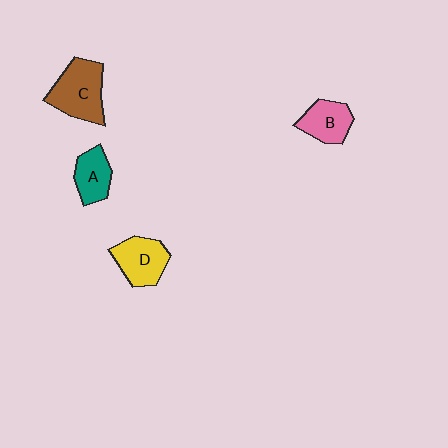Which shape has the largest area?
Shape C (brown).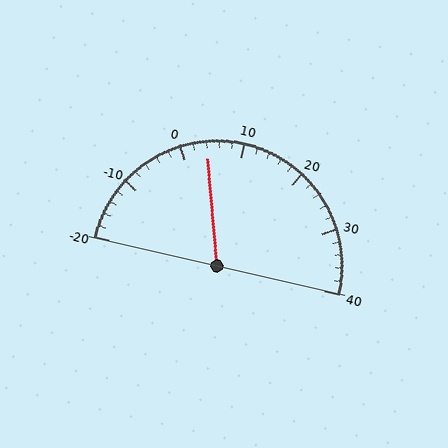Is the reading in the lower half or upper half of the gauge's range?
The reading is in the lower half of the range (-20 to 40).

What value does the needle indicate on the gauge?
The needle indicates approximately 4.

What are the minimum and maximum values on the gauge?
The gauge ranges from -20 to 40.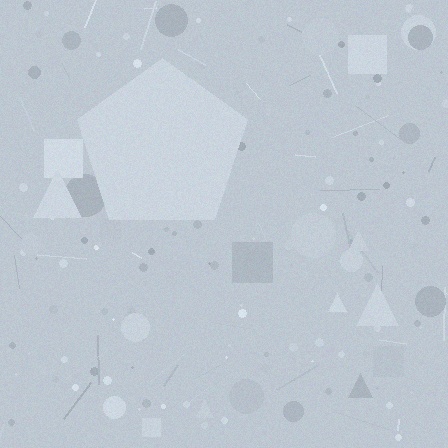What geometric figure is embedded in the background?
A pentagon is embedded in the background.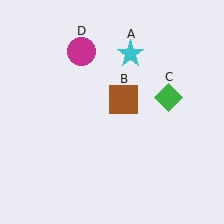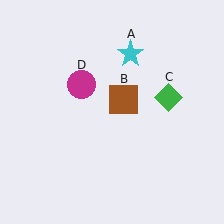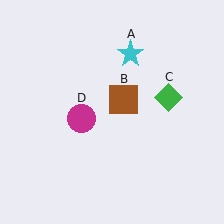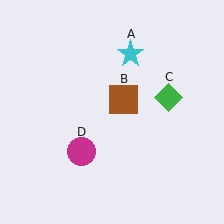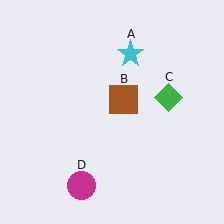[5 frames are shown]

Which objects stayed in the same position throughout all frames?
Cyan star (object A) and brown square (object B) and green diamond (object C) remained stationary.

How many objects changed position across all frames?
1 object changed position: magenta circle (object D).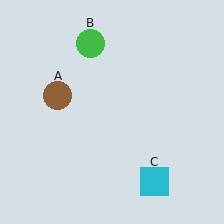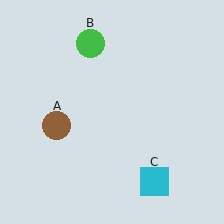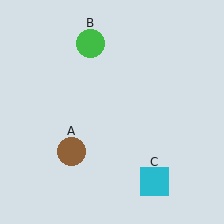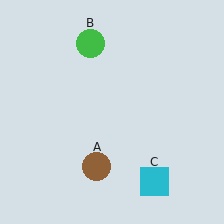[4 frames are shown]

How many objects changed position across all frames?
1 object changed position: brown circle (object A).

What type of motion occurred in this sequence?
The brown circle (object A) rotated counterclockwise around the center of the scene.